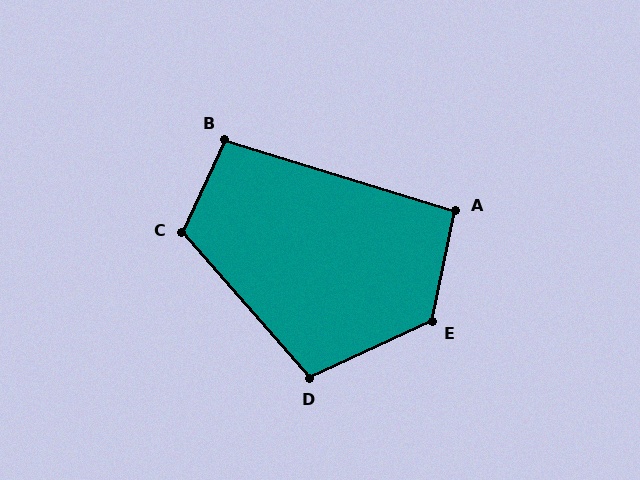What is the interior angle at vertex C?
Approximately 114 degrees (obtuse).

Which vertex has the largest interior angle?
E, at approximately 127 degrees.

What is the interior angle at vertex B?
Approximately 98 degrees (obtuse).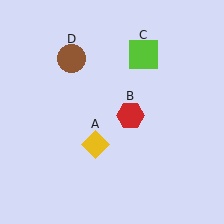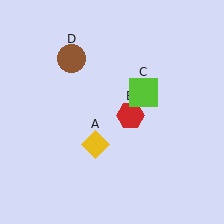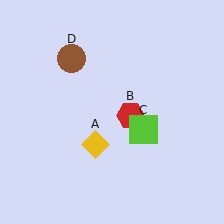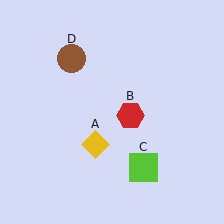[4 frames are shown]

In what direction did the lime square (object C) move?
The lime square (object C) moved down.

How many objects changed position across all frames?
1 object changed position: lime square (object C).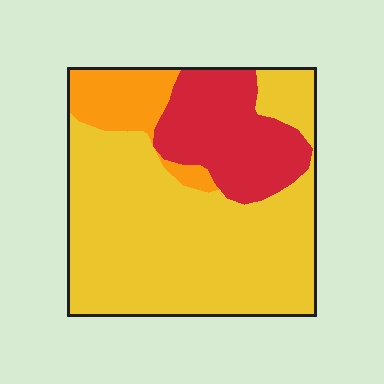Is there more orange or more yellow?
Yellow.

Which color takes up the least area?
Orange, at roughly 10%.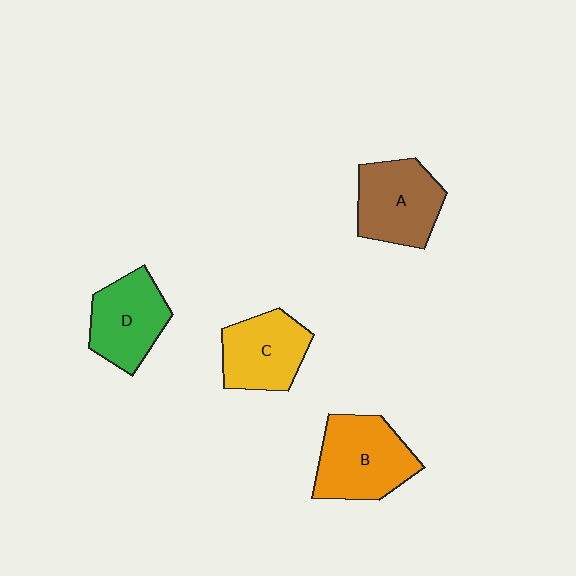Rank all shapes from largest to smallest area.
From largest to smallest: B (orange), A (brown), C (yellow), D (green).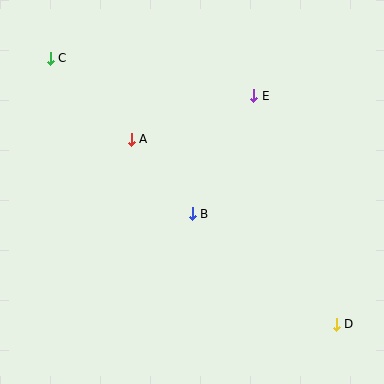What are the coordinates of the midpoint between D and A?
The midpoint between D and A is at (234, 232).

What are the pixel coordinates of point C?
Point C is at (50, 58).